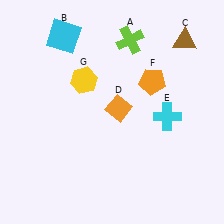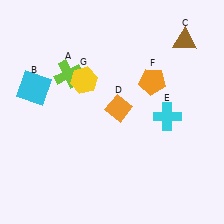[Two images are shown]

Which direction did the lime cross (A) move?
The lime cross (A) moved left.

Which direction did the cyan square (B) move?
The cyan square (B) moved down.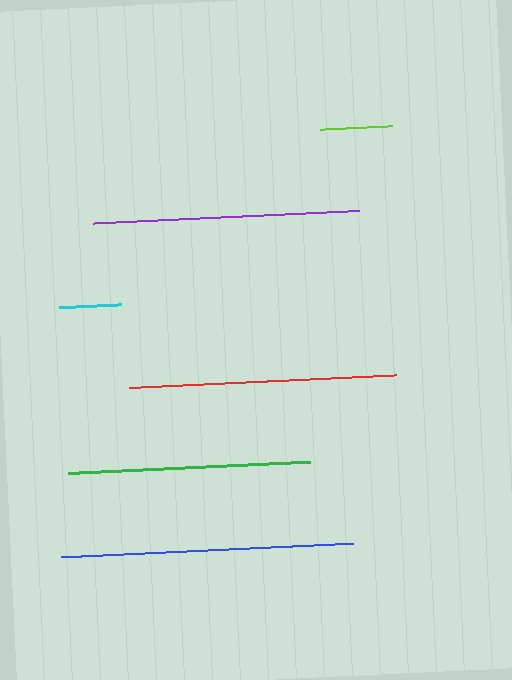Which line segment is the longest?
The blue line is the longest at approximately 292 pixels.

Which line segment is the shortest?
The cyan line is the shortest at approximately 62 pixels.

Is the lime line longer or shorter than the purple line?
The purple line is longer than the lime line.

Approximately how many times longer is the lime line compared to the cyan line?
The lime line is approximately 1.2 times the length of the cyan line.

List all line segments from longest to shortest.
From longest to shortest: blue, red, purple, green, lime, cyan.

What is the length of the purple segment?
The purple segment is approximately 266 pixels long.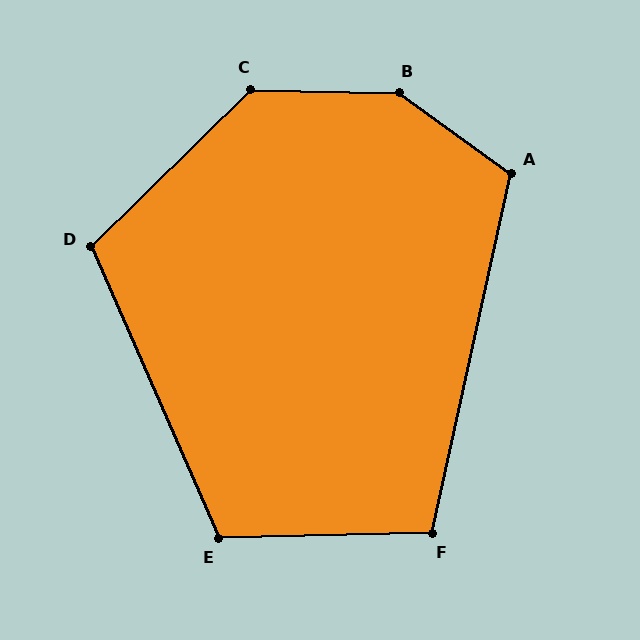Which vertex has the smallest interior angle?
F, at approximately 104 degrees.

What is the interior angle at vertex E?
Approximately 112 degrees (obtuse).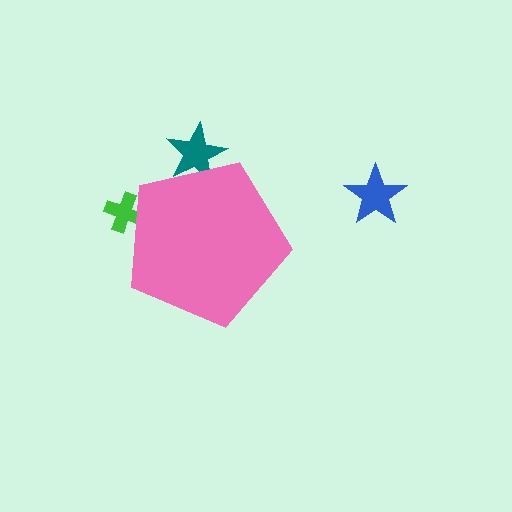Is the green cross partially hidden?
Yes, the green cross is partially hidden behind the pink pentagon.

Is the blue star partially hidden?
No, the blue star is fully visible.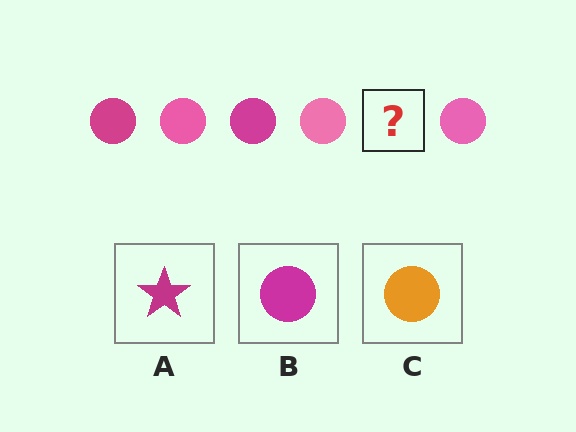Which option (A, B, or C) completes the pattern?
B.